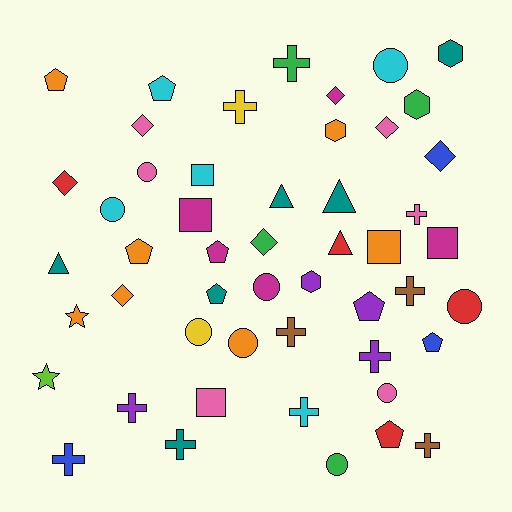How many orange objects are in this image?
There are 7 orange objects.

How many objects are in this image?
There are 50 objects.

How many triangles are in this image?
There are 4 triangles.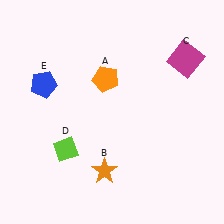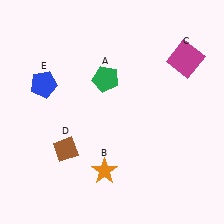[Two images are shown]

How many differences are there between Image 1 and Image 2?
There are 2 differences between the two images.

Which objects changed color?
A changed from orange to green. D changed from lime to brown.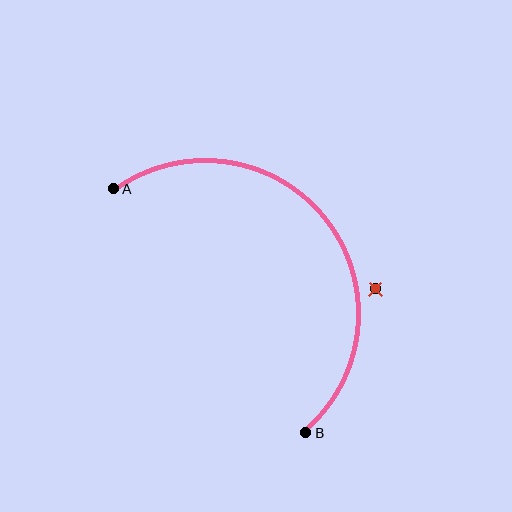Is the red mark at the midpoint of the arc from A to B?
No — the red mark does not lie on the arc at all. It sits slightly outside the curve.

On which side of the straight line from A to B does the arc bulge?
The arc bulges above and to the right of the straight line connecting A and B.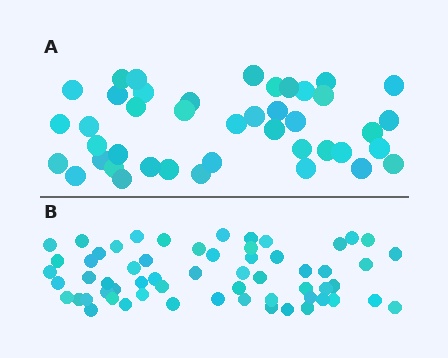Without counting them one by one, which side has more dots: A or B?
Region B (the bottom region) has more dots.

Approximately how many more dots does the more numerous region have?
Region B has approximately 20 more dots than region A.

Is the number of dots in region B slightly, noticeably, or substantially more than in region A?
Region B has noticeably more, but not dramatically so. The ratio is roughly 1.4 to 1.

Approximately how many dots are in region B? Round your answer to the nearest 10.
About 60 dots.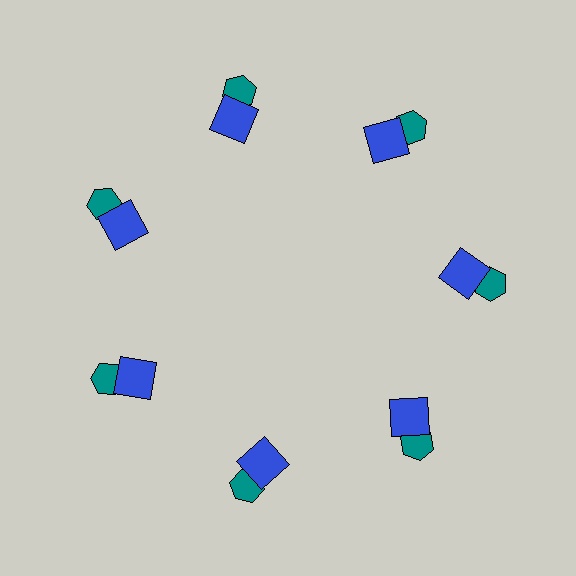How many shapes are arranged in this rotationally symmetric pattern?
There are 14 shapes, arranged in 7 groups of 2.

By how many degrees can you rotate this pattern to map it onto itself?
The pattern maps onto itself every 51 degrees of rotation.